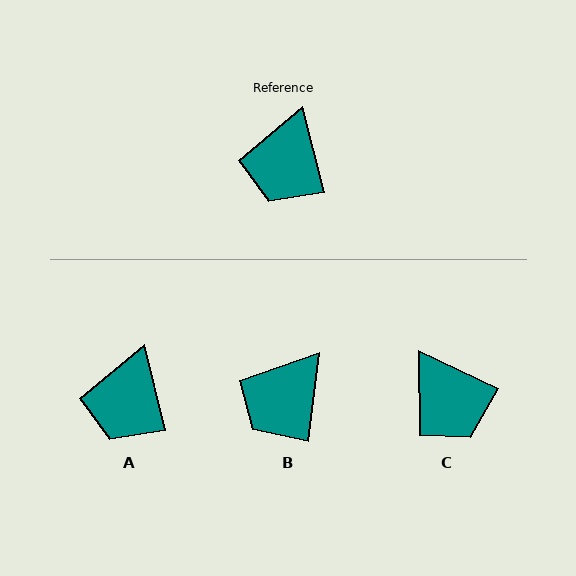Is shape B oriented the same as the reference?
No, it is off by about 21 degrees.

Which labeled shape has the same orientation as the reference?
A.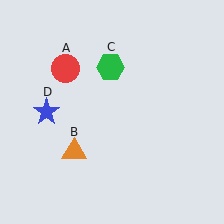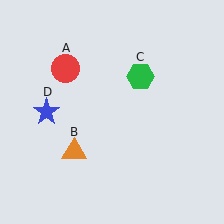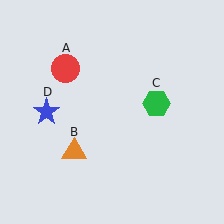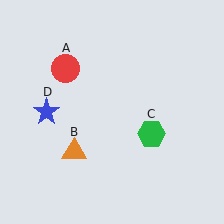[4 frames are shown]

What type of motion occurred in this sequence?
The green hexagon (object C) rotated clockwise around the center of the scene.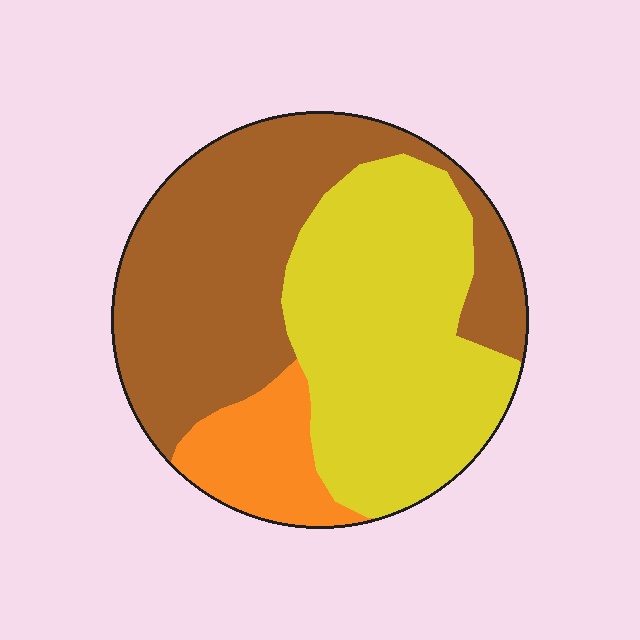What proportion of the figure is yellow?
Yellow covers 43% of the figure.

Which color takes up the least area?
Orange, at roughly 10%.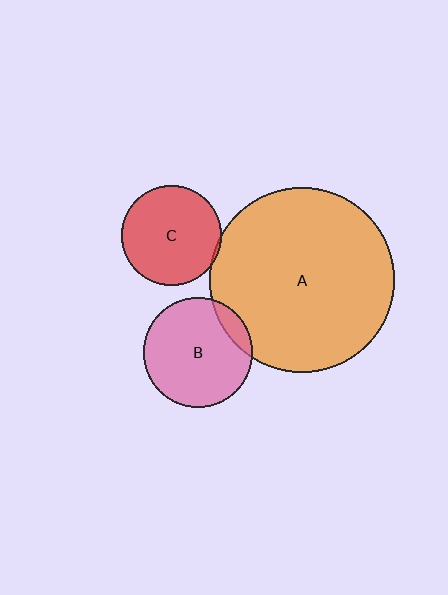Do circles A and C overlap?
Yes.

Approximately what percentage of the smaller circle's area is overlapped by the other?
Approximately 5%.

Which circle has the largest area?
Circle A (orange).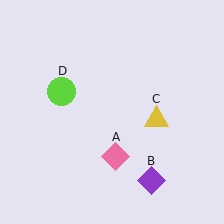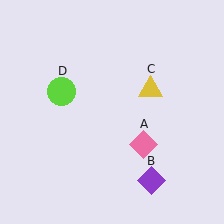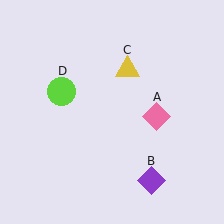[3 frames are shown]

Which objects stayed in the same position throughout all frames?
Purple diamond (object B) and lime circle (object D) remained stationary.